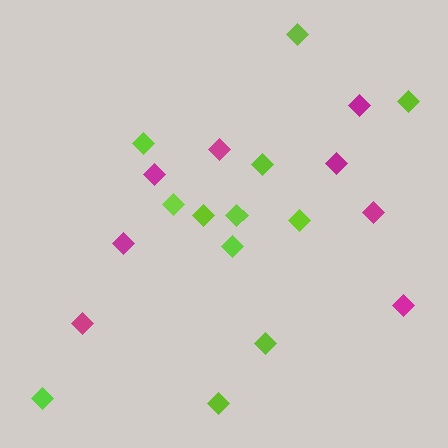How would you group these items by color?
There are 2 groups: one group of lime diamonds (12) and one group of magenta diamonds (8).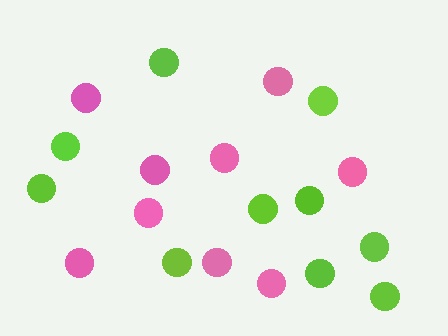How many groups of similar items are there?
There are 2 groups: one group of pink circles (9) and one group of lime circles (10).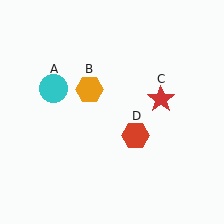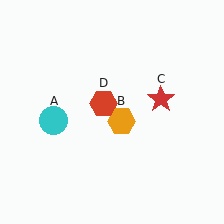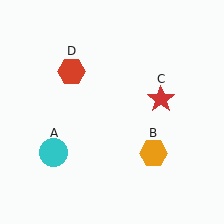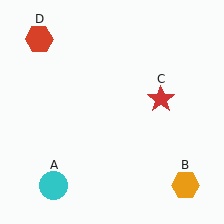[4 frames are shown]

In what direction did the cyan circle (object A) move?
The cyan circle (object A) moved down.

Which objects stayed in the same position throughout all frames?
Red star (object C) remained stationary.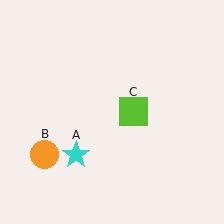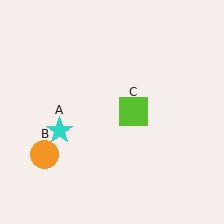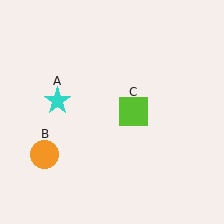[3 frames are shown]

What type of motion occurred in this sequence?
The cyan star (object A) rotated clockwise around the center of the scene.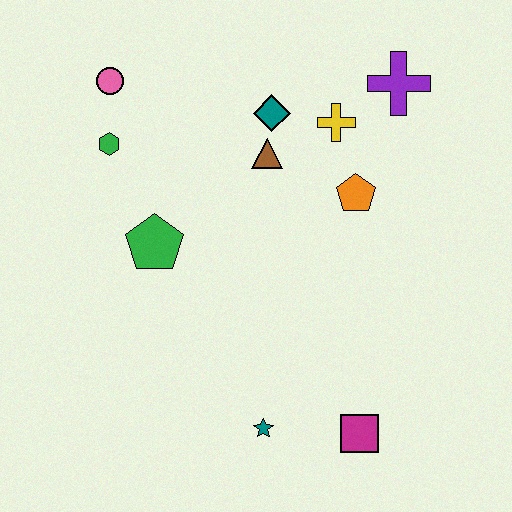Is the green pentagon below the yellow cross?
Yes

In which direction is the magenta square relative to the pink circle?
The magenta square is below the pink circle.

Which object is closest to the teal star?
The magenta square is closest to the teal star.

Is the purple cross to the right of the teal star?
Yes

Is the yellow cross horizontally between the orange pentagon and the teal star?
Yes